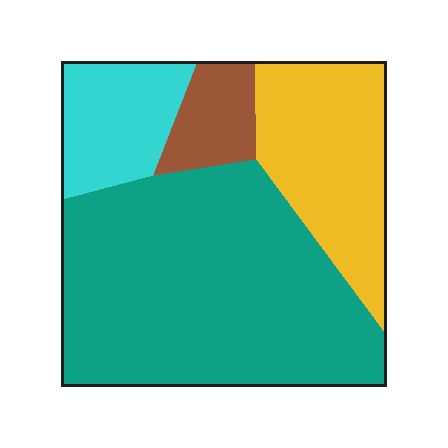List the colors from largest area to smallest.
From largest to smallest: teal, yellow, cyan, brown.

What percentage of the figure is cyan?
Cyan takes up about one eighth (1/8) of the figure.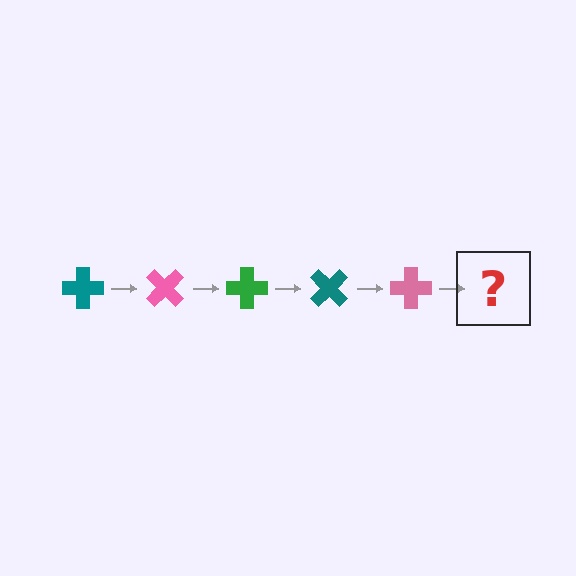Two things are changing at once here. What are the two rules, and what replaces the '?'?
The two rules are that it rotates 45 degrees each step and the color cycles through teal, pink, and green. The '?' should be a green cross, rotated 225 degrees from the start.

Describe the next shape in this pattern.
It should be a green cross, rotated 225 degrees from the start.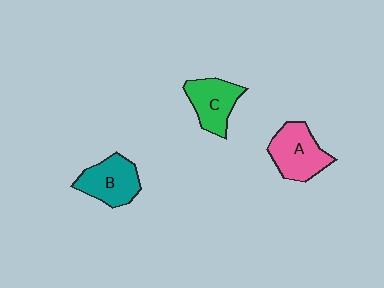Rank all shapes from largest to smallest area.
From largest to smallest: A (pink), B (teal), C (green).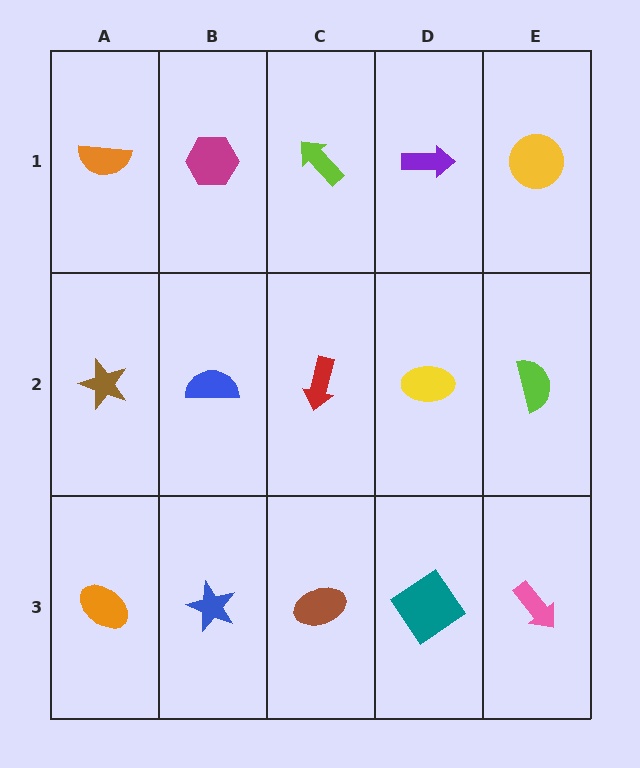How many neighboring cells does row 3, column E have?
2.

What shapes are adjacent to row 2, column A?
An orange semicircle (row 1, column A), an orange ellipse (row 3, column A), a blue semicircle (row 2, column B).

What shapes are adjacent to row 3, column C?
A red arrow (row 2, column C), a blue star (row 3, column B), a teal diamond (row 3, column D).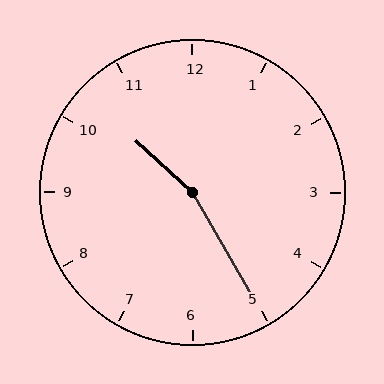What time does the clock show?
10:25.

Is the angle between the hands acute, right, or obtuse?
It is obtuse.